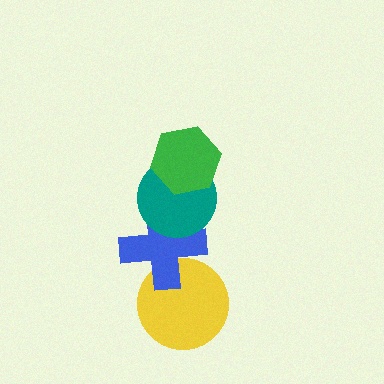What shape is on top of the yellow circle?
The blue cross is on top of the yellow circle.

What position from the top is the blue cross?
The blue cross is 3rd from the top.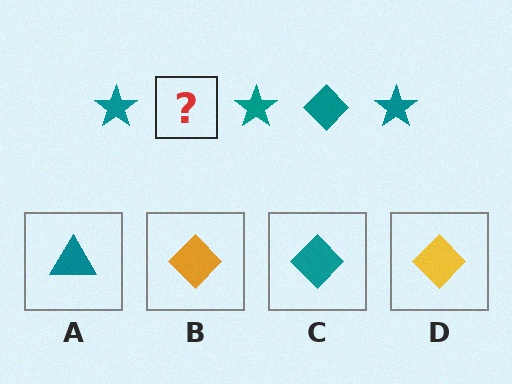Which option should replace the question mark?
Option C.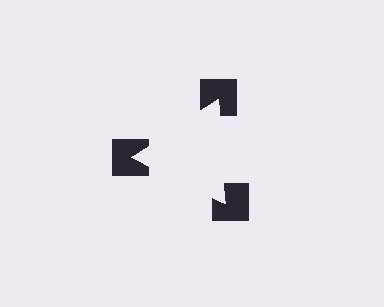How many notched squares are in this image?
There are 3 — one at each vertex of the illusory triangle.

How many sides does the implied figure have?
3 sides.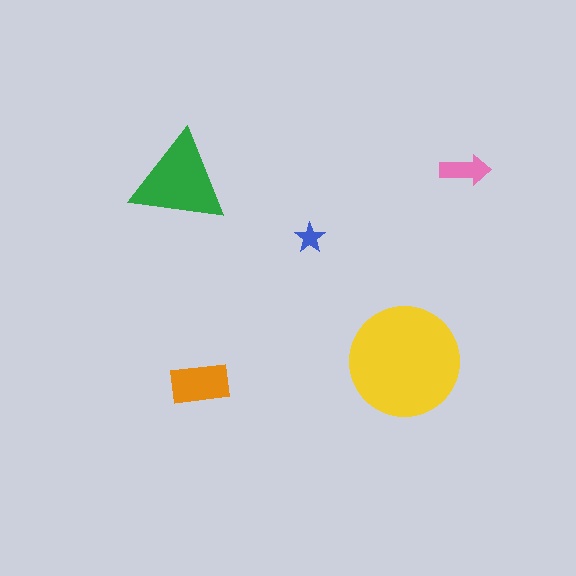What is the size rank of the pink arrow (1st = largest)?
4th.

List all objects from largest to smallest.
The yellow circle, the green triangle, the orange rectangle, the pink arrow, the blue star.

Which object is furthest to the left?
The green triangle is leftmost.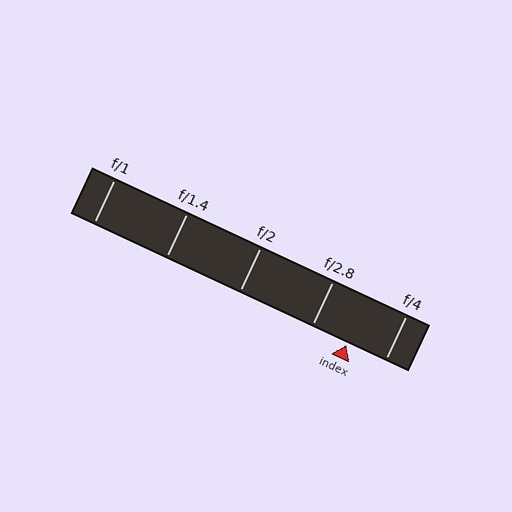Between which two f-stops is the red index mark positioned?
The index mark is between f/2.8 and f/4.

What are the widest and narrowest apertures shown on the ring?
The widest aperture shown is f/1 and the narrowest is f/4.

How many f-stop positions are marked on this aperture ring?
There are 5 f-stop positions marked.